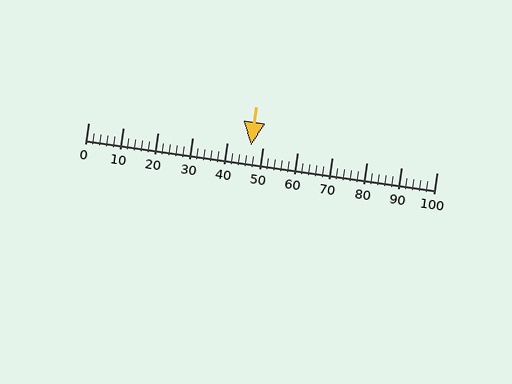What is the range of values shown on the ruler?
The ruler shows values from 0 to 100.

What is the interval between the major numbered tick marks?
The major tick marks are spaced 10 units apart.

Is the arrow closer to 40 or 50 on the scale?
The arrow is closer to 50.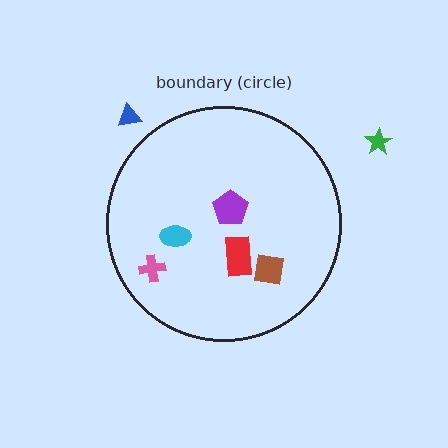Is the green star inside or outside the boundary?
Outside.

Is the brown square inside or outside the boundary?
Inside.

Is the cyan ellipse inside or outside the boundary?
Inside.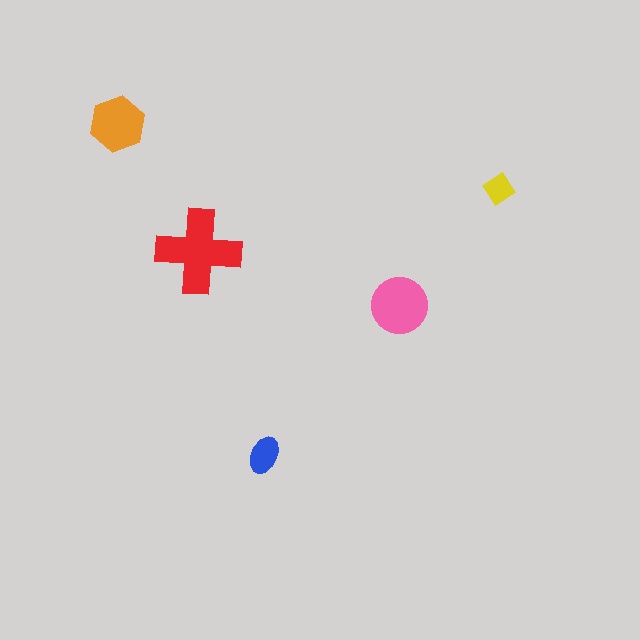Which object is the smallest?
The yellow diamond.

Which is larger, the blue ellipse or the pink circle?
The pink circle.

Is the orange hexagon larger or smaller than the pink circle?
Smaller.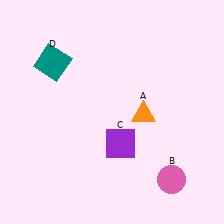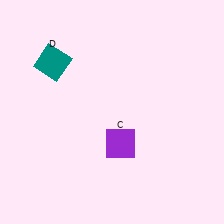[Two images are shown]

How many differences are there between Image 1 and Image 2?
There are 2 differences between the two images.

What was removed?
The pink circle (B), the orange triangle (A) were removed in Image 2.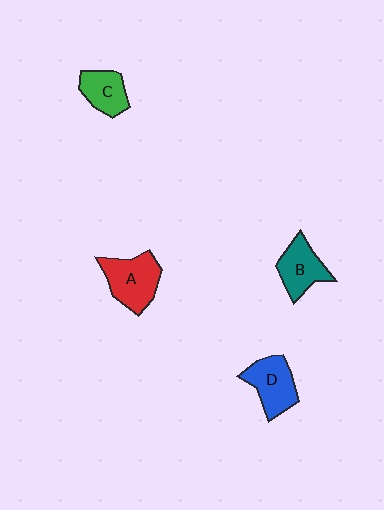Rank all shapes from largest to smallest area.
From largest to smallest: A (red), D (blue), B (teal), C (green).